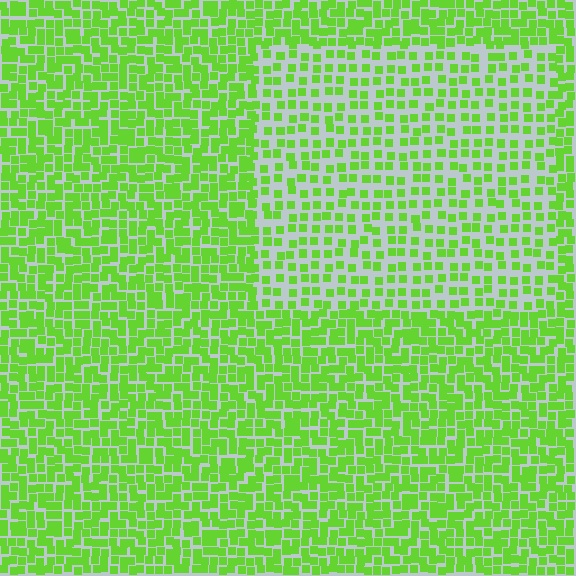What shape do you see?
I see a rectangle.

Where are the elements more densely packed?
The elements are more densely packed outside the rectangle boundary.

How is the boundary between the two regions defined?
The boundary is defined by a change in element density (approximately 1.8x ratio). All elements are the same color, size, and shape.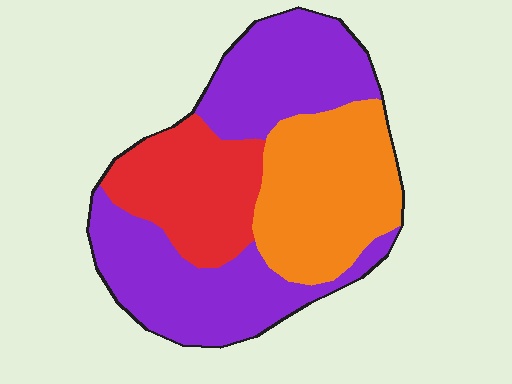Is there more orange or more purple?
Purple.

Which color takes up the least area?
Red, at roughly 20%.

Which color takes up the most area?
Purple, at roughly 50%.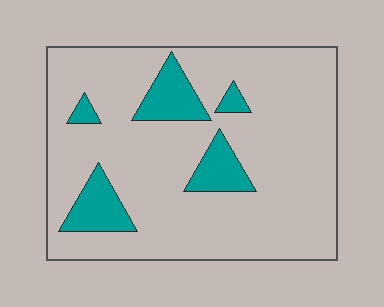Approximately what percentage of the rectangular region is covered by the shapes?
Approximately 15%.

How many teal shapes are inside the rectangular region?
5.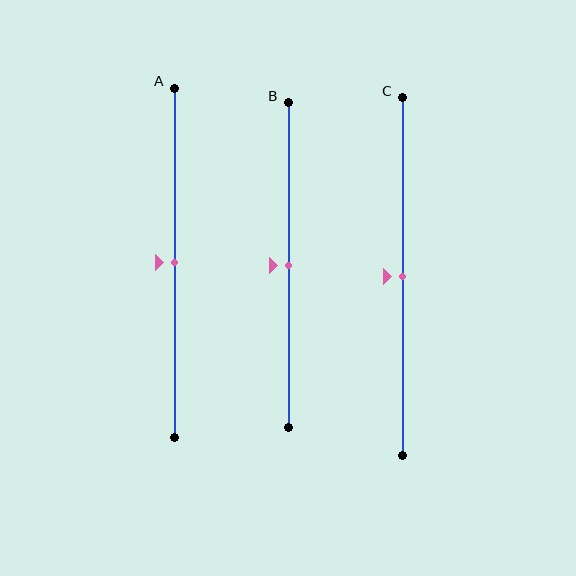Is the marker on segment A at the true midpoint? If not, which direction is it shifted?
Yes, the marker on segment A is at the true midpoint.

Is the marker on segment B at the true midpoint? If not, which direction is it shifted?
Yes, the marker on segment B is at the true midpoint.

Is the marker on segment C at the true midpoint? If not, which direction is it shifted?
Yes, the marker on segment C is at the true midpoint.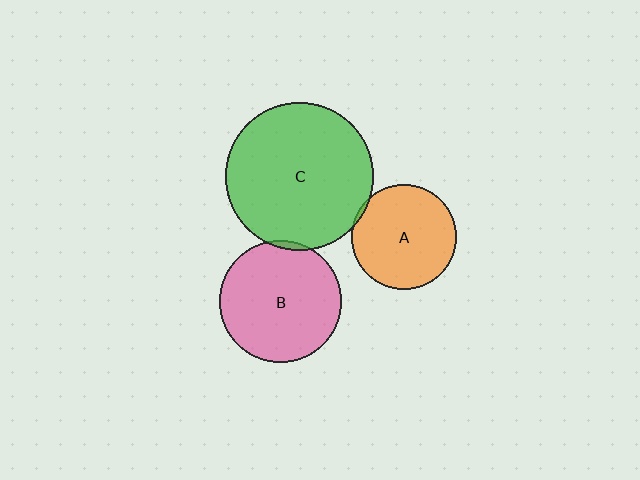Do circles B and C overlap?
Yes.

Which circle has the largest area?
Circle C (green).